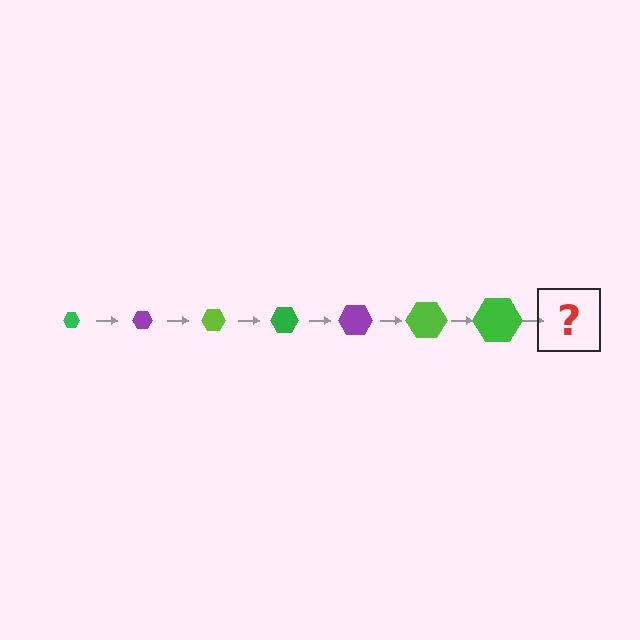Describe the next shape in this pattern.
It should be a purple hexagon, larger than the previous one.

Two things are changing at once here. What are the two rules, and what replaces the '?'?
The two rules are that the hexagon grows larger each step and the color cycles through green, purple, and lime. The '?' should be a purple hexagon, larger than the previous one.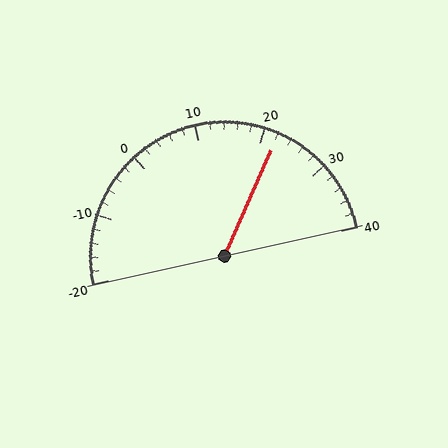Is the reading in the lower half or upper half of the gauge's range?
The reading is in the upper half of the range (-20 to 40).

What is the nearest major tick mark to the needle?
The nearest major tick mark is 20.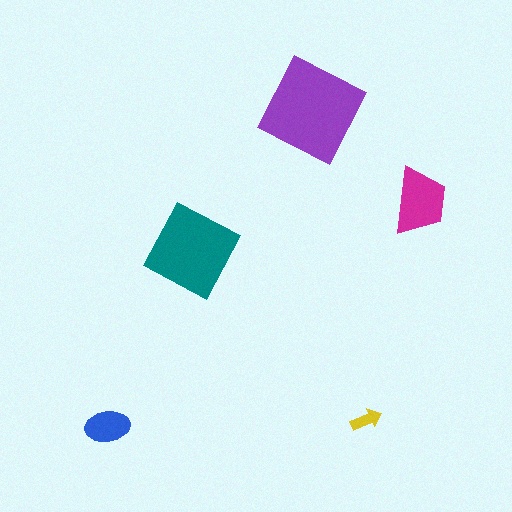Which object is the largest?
The purple diamond.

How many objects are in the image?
There are 5 objects in the image.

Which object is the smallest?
The yellow arrow.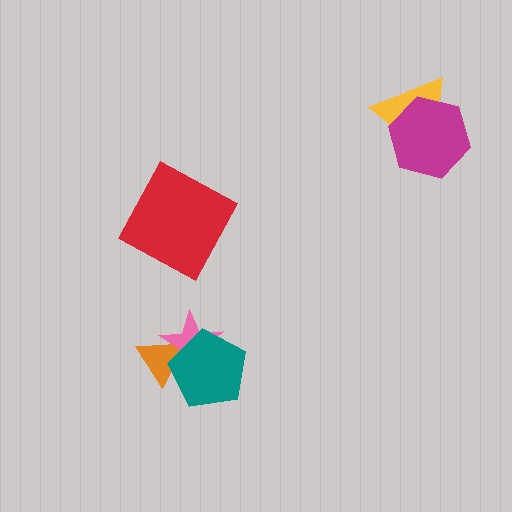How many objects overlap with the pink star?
2 objects overlap with the pink star.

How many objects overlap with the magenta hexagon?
1 object overlaps with the magenta hexagon.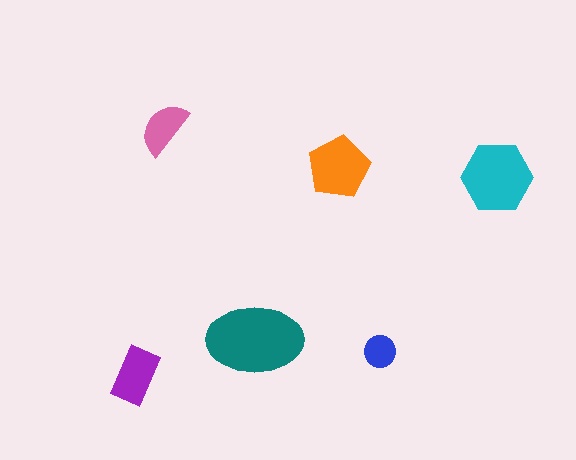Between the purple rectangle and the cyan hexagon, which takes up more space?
The cyan hexagon.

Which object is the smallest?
The blue circle.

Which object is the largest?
The teal ellipse.